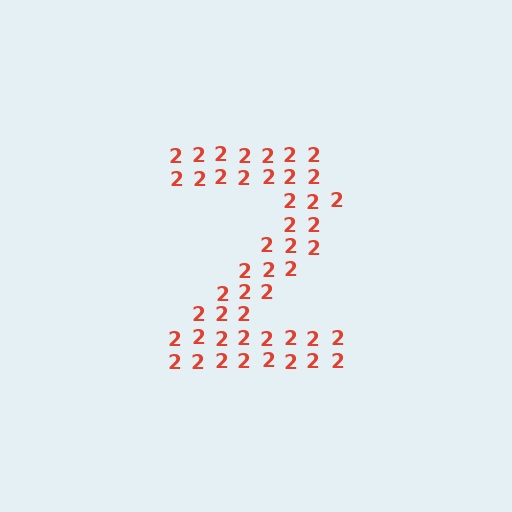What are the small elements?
The small elements are digit 2's.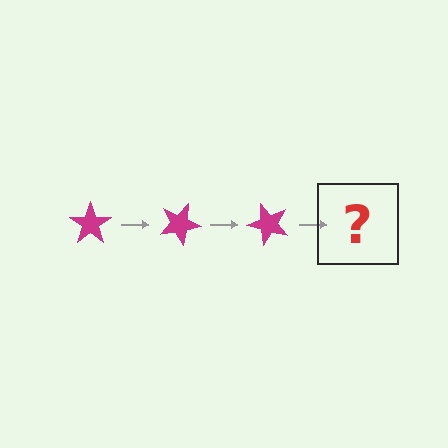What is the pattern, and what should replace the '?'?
The pattern is that the star rotates 25 degrees each step. The '?' should be a magenta star rotated 75 degrees.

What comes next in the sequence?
The next element should be a magenta star rotated 75 degrees.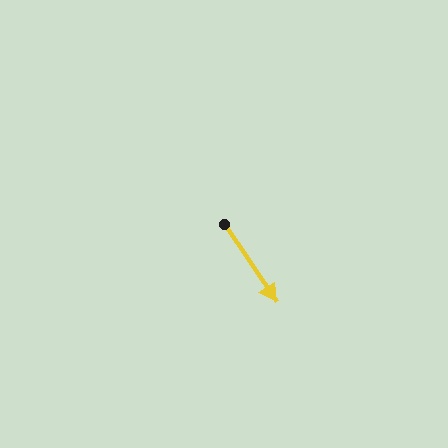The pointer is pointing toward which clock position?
Roughly 5 o'clock.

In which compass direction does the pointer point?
Southeast.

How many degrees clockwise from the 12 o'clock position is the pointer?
Approximately 146 degrees.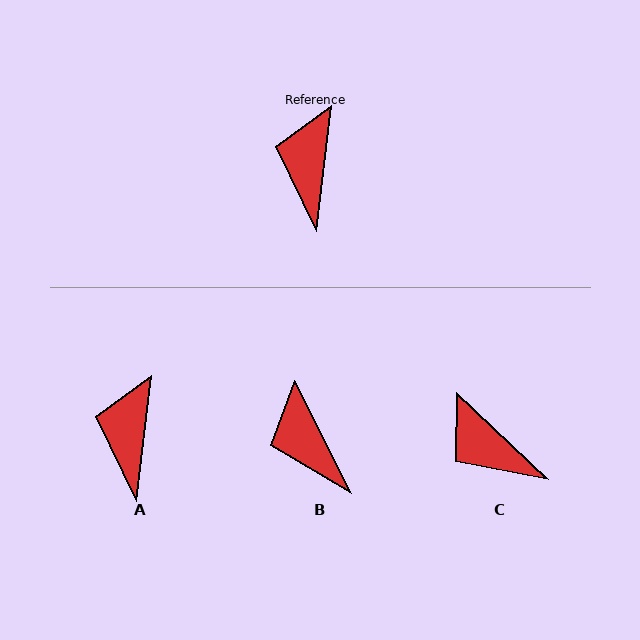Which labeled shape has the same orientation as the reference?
A.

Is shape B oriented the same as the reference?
No, it is off by about 34 degrees.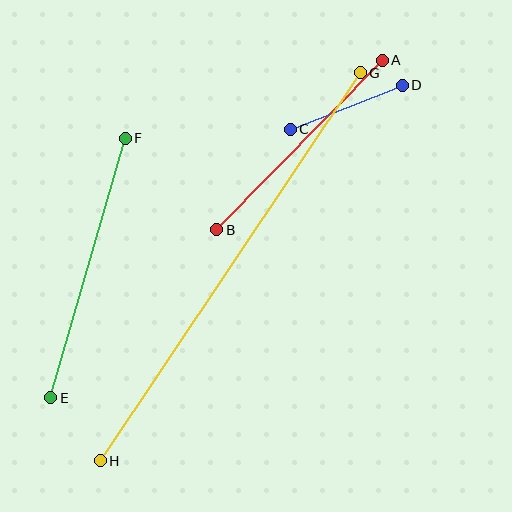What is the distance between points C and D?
The distance is approximately 121 pixels.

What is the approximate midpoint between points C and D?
The midpoint is at approximately (346, 107) pixels.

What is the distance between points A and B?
The distance is approximately 237 pixels.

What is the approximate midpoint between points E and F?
The midpoint is at approximately (88, 268) pixels.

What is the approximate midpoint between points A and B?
The midpoint is at approximately (300, 145) pixels.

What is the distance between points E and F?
The distance is approximately 270 pixels.